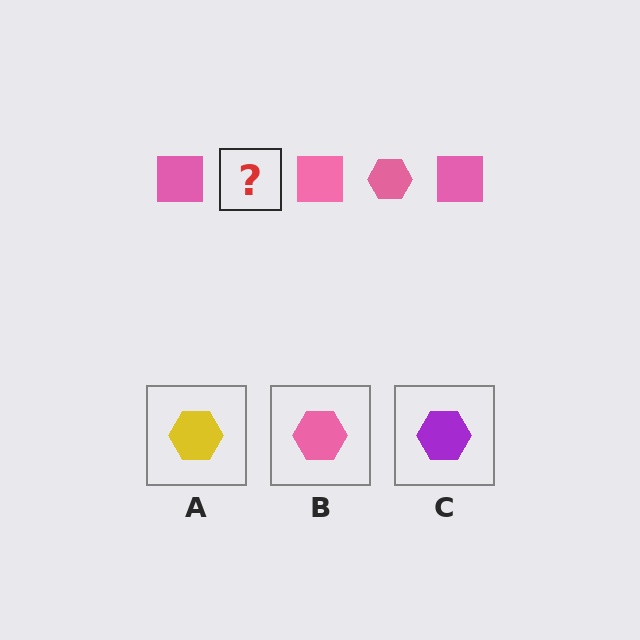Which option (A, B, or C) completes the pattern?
B.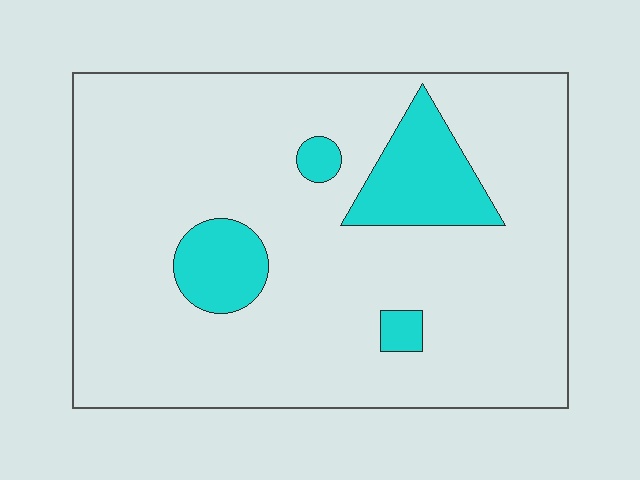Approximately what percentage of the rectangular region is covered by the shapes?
Approximately 15%.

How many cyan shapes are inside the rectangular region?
4.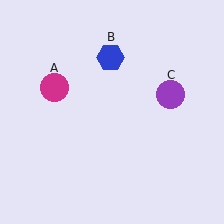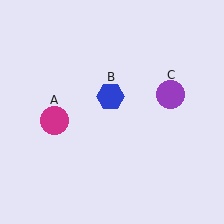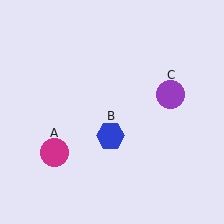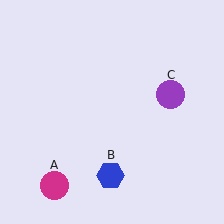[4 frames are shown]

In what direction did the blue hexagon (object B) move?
The blue hexagon (object B) moved down.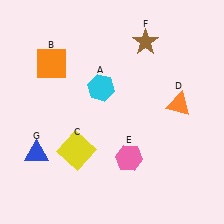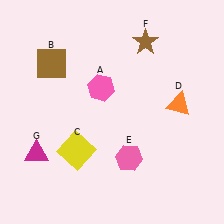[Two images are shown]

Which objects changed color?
A changed from cyan to pink. B changed from orange to brown. G changed from blue to magenta.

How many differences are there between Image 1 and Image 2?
There are 3 differences between the two images.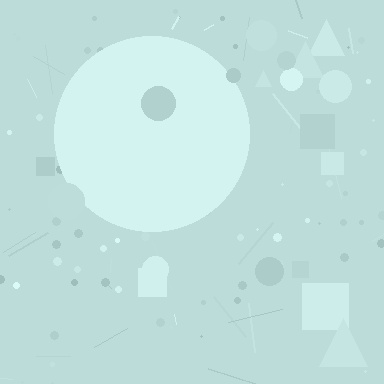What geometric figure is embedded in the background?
A circle is embedded in the background.